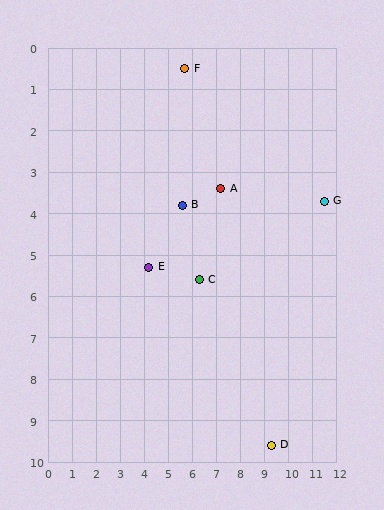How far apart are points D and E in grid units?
Points D and E are about 6.7 grid units apart.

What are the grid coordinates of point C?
Point C is at approximately (6.3, 5.6).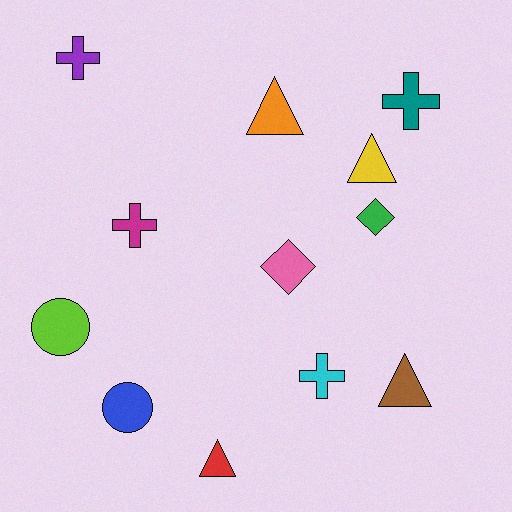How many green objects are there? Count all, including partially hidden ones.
There is 1 green object.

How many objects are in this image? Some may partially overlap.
There are 12 objects.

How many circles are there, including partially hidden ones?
There are 2 circles.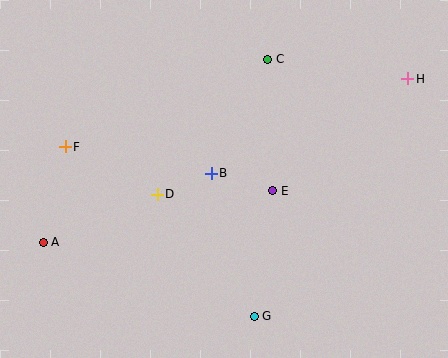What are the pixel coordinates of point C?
Point C is at (268, 59).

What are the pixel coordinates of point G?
Point G is at (254, 316).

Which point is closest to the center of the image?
Point B at (211, 173) is closest to the center.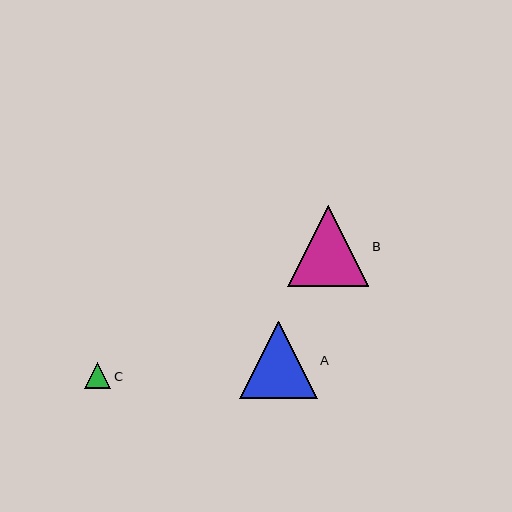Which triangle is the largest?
Triangle B is the largest with a size of approximately 81 pixels.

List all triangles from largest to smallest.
From largest to smallest: B, A, C.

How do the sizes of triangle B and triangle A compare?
Triangle B and triangle A are approximately the same size.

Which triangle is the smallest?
Triangle C is the smallest with a size of approximately 26 pixels.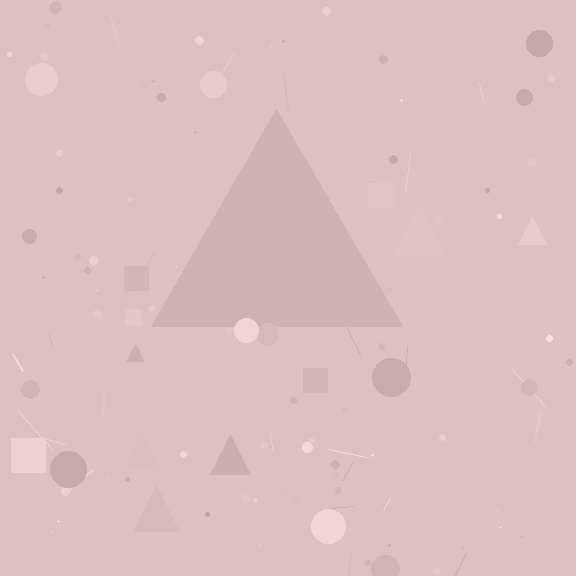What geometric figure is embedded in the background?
A triangle is embedded in the background.